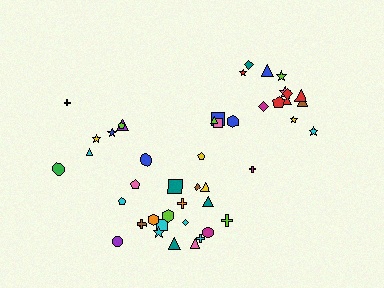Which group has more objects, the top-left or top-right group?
The top-right group.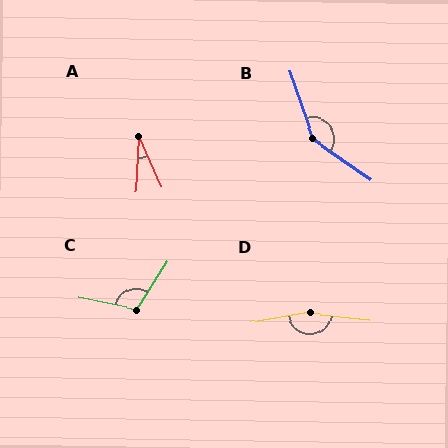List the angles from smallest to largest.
A (26°), C (112°), B (144°), D (163°).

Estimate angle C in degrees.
Approximately 112 degrees.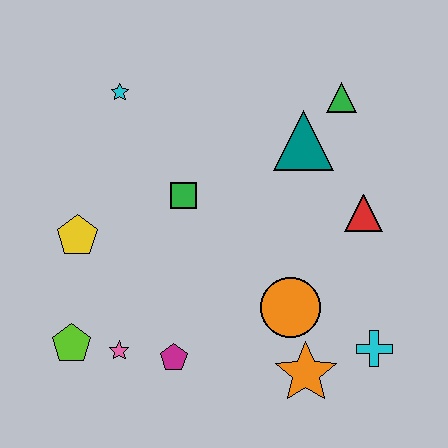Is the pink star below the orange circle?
Yes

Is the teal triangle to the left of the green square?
No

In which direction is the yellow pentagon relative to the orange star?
The yellow pentagon is to the left of the orange star.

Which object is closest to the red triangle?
The teal triangle is closest to the red triangle.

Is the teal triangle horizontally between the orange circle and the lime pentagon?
No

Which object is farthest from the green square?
The cyan cross is farthest from the green square.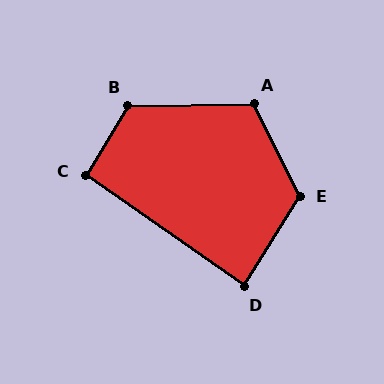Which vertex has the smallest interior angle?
D, at approximately 87 degrees.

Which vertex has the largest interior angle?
E, at approximately 122 degrees.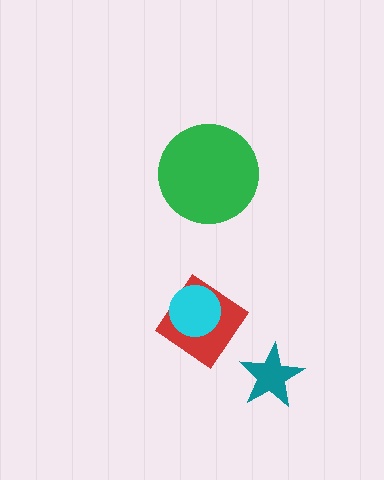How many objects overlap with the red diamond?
1 object overlaps with the red diamond.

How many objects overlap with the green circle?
0 objects overlap with the green circle.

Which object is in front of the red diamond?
The cyan circle is in front of the red diamond.